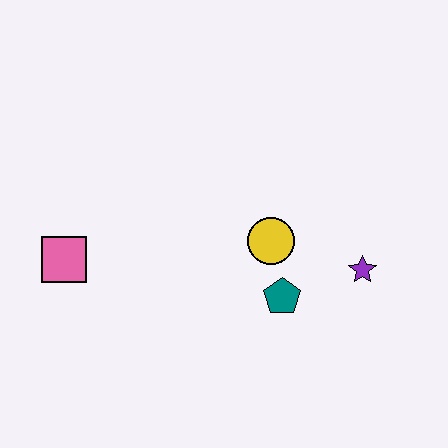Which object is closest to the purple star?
The teal pentagon is closest to the purple star.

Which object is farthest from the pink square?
The purple star is farthest from the pink square.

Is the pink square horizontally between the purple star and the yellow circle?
No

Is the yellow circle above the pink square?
Yes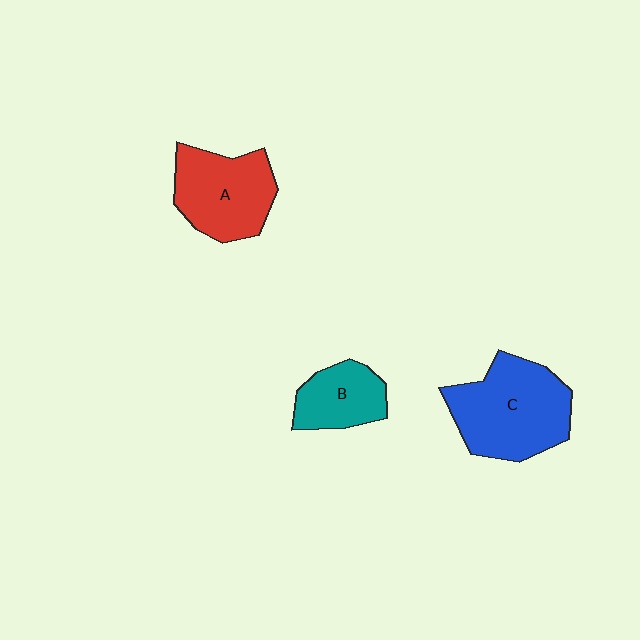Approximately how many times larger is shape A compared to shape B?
Approximately 1.5 times.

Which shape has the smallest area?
Shape B (teal).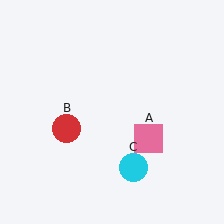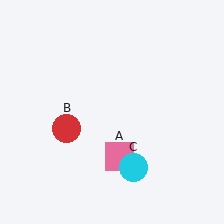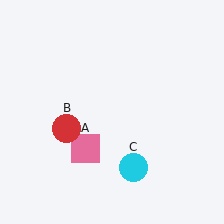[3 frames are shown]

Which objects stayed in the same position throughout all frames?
Red circle (object B) and cyan circle (object C) remained stationary.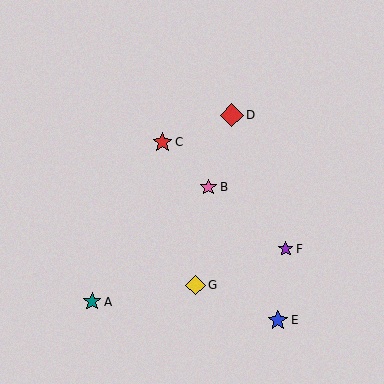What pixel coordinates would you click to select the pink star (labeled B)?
Click at (208, 187) to select the pink star B.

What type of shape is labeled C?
Shape C is a red star.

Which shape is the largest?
The red diamond (labeled D) is the largest.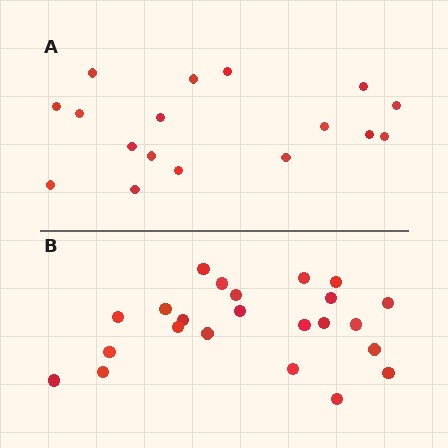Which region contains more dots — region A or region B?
Region B (the bottom region) has more dots.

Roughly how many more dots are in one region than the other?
Region B has about 6 more dots than region A.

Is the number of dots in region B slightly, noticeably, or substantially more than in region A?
Region B has noticeably more, but not dramatically so. The ratio is roughly 1.4 to 1.